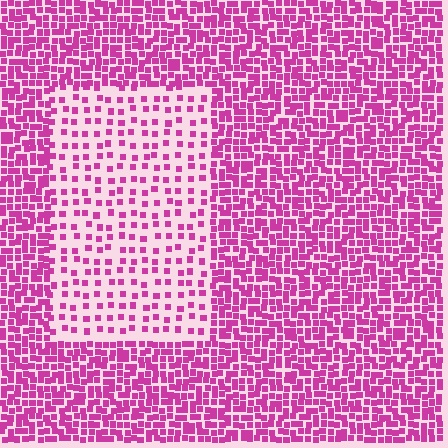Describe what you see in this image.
The image contains small magenta elements arranged at two different densities. A rectangle-shaped region is visible where the elements are less densely packed than the surrounding area.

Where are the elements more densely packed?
The elements are more densely packed outside the rectangle boundary.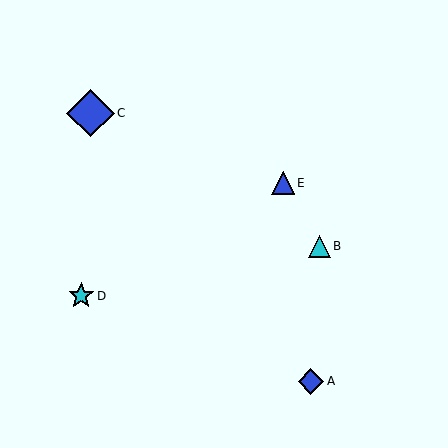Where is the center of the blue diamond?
The center of the blue diamond is at (90, 113).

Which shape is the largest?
The blue diamond (labeled C) is the largest.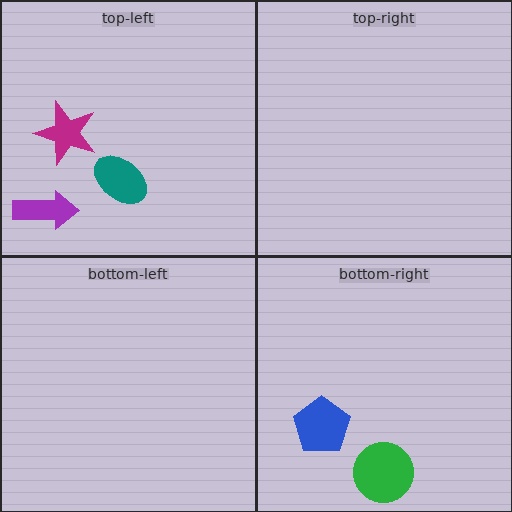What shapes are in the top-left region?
The teal ellipse, the magenta star, the purple arrow.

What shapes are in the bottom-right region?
The green circle, the blue pentagon.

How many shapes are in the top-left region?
3.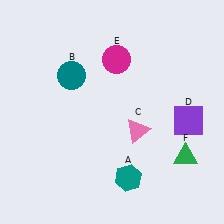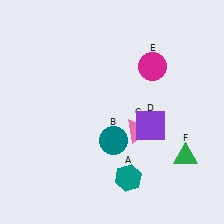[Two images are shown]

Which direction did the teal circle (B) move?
The teal circle (B) moved down.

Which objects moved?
The objects that moved are: the teal circle (B), the purple square (D), the magenta circle (E).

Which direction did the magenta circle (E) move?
The magenta circle (E) moved right.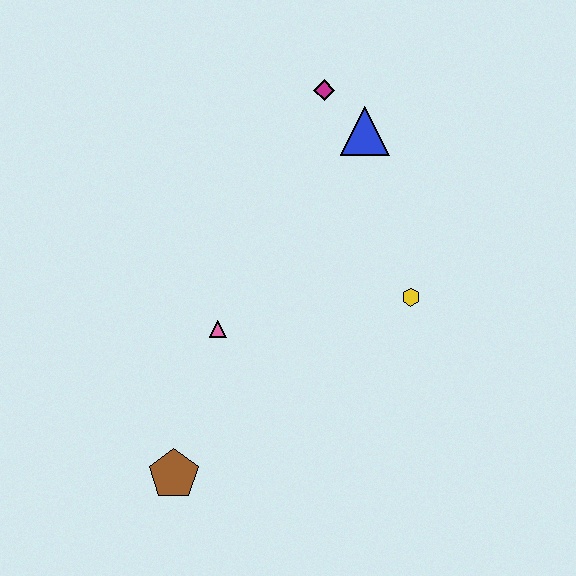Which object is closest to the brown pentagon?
The pink triangle is closest to the brown pentagon.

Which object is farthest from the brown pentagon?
The magenta diamond is farthest from the brown pentagon.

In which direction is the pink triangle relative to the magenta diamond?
The pink triangle is below the magenta diamond.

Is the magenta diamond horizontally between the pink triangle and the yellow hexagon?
Yes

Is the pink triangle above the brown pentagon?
Yes